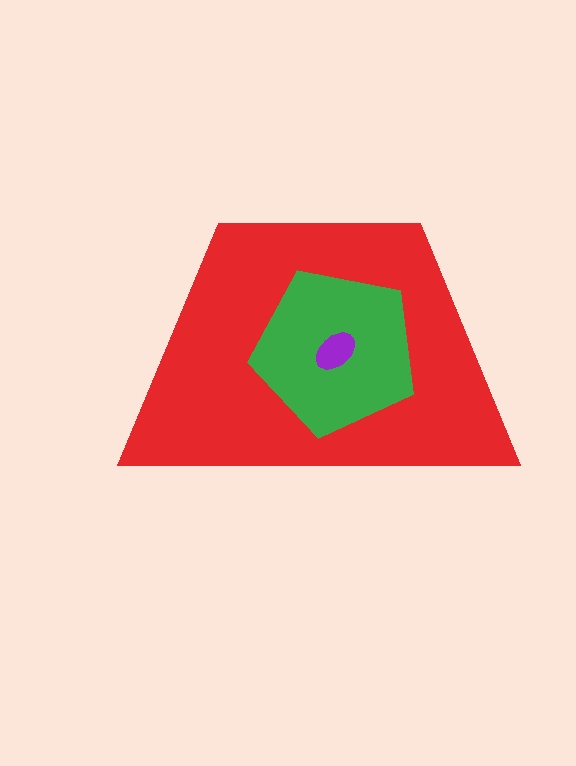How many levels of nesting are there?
3.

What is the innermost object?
The purple ellipse.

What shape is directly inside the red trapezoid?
The green pentagon.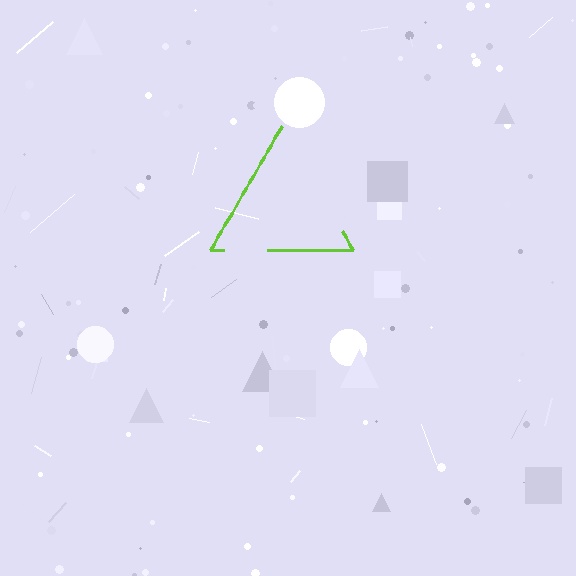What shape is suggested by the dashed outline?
The dashed outline suggests a triangle.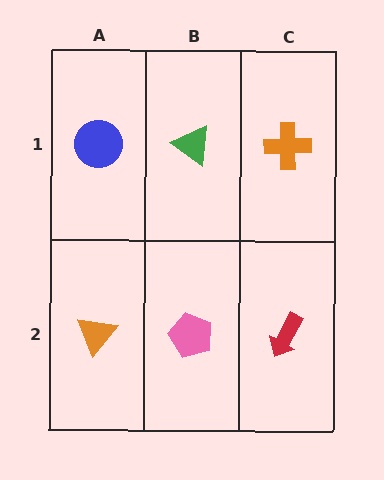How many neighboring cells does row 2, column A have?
2.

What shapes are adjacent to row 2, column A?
A blue circle (row 1, column A), a pink pentagon (row 2, column B).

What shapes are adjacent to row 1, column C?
A red arrow (row 2, column C), a green triangle (row 1, column B).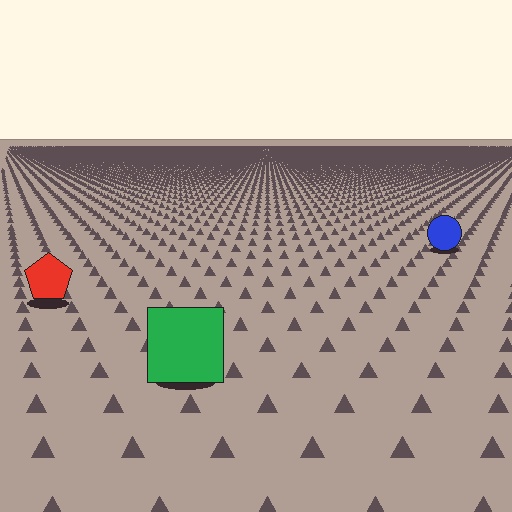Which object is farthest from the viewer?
The blue circle is farthest from the viewer. It appears smaller and the ground texture around it is denser.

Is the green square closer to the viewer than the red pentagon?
Yes. The green square is closer — you can tell from the texture gradient: the ground texture is coarser near it.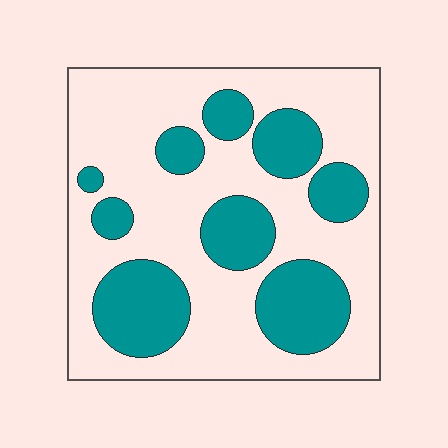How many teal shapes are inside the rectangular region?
9.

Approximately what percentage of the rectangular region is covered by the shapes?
Approximately 35%.